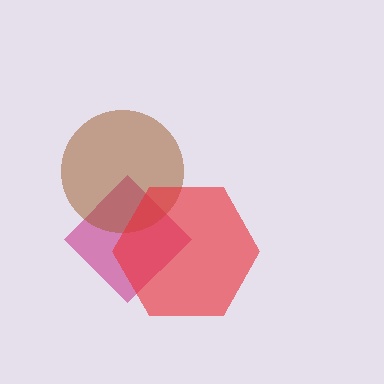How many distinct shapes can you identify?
There are 3 distinct shapes: a magenta diamond, a brown circle, a red hexagon.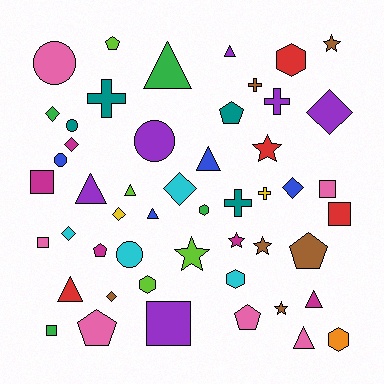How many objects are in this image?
There are 50 objects.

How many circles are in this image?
There are 5 circles.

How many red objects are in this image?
There are 4 red objects.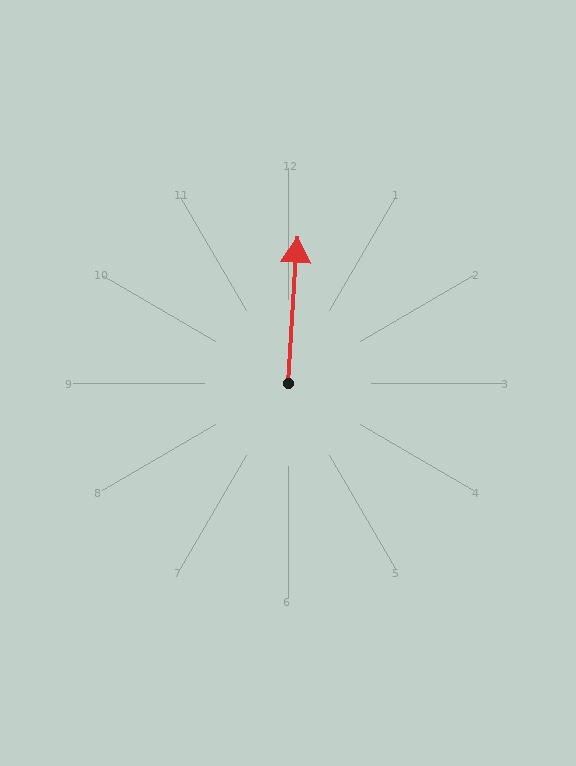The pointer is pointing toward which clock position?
Roughly 12 o'clock.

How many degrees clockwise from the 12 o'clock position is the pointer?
Approximately 4 degrees.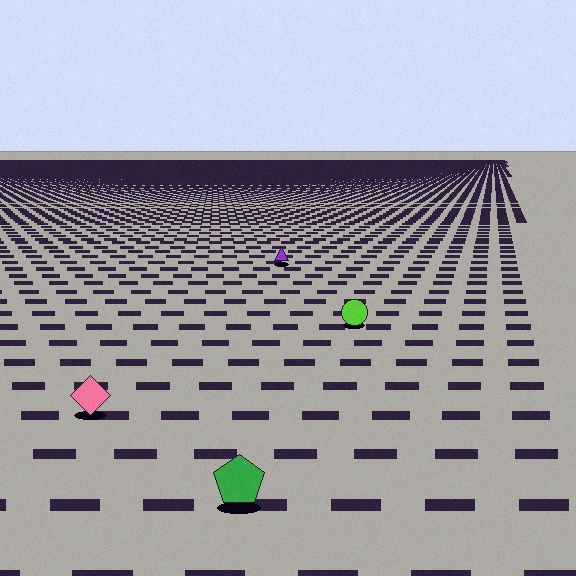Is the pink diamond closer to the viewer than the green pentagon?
No. The green pentagon is closer — you can tell from the texture gradient: the ground texture is coarser near it.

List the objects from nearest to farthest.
From nearest to farthest: the green pentagon, the pink diamond, the lime circle, the purple triangle.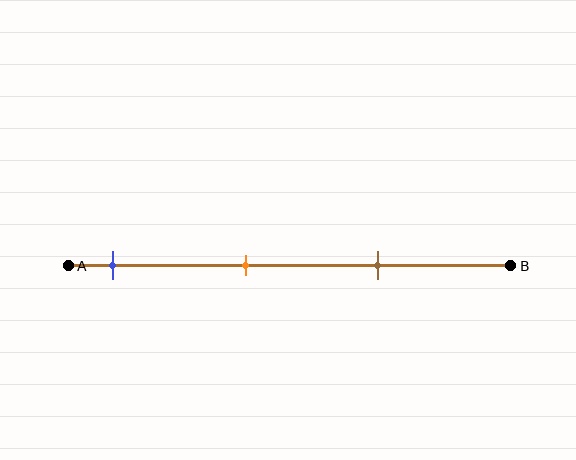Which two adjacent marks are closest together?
The orange and brown marks are the closest adjacent pair.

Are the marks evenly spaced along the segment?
Yes, the marks are approximately evenly spaced.